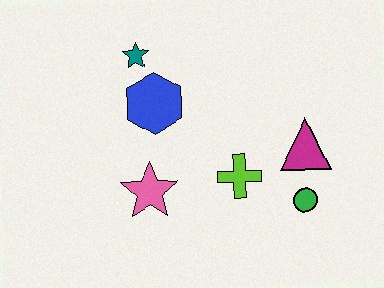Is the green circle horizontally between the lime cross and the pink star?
No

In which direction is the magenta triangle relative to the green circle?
The magenta triangle is above the green circle.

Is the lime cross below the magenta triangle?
Yes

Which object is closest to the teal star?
The blue hexagon is closest to the teal star.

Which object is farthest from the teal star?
The green circle is farthest from the teal star.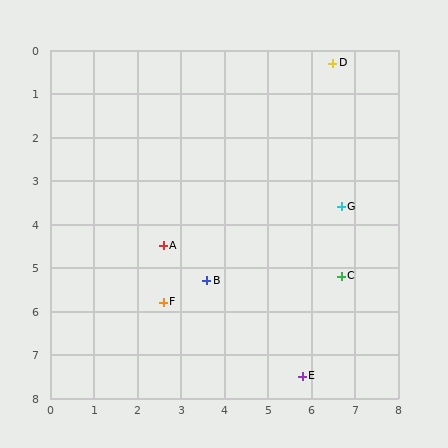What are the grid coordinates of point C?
Point C is at approximately (6.7, 5.2).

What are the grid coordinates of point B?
Point B is at approximately (3.6, 5.3).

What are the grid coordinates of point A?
Point A is at approximately (2.6, 4.5).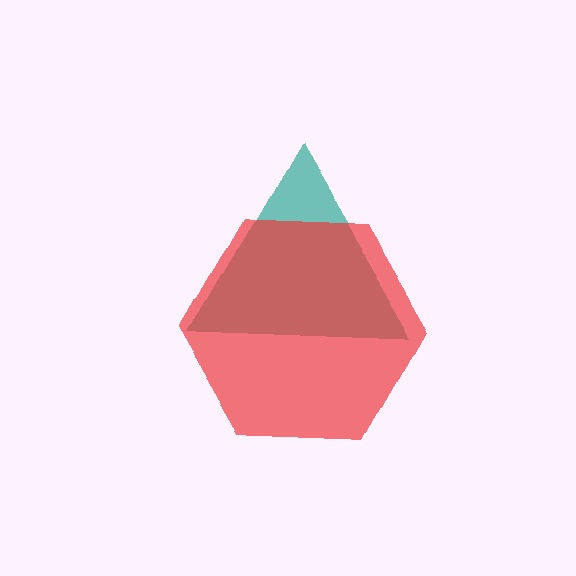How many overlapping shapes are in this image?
There are 2 overlapping shapes in the image.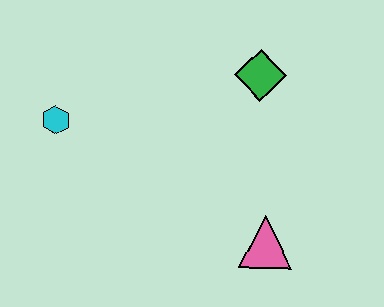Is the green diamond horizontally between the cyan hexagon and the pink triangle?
Yes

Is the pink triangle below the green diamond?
Yes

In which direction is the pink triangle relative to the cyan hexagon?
The pink triangle is to the right of the cyan hexagon.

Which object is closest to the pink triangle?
The green diamond is closest to the pink triangle.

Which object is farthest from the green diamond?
The cyan hexagon is farthest from the green diamond.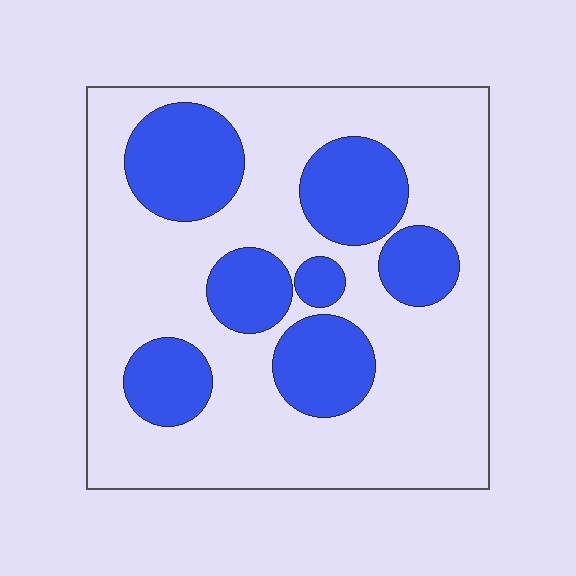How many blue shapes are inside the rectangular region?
7.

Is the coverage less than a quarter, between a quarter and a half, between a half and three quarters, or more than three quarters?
Between a quarter and a half.